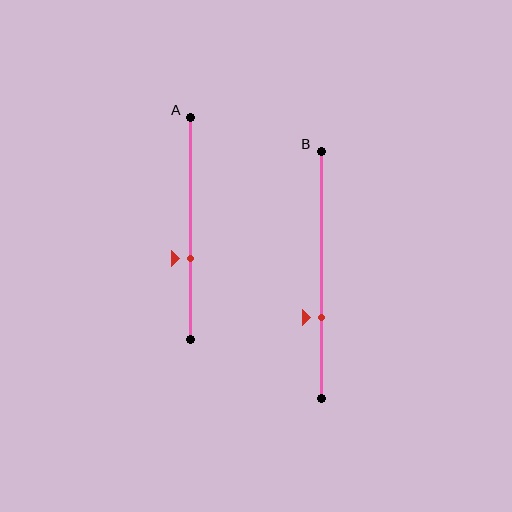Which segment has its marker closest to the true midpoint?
Segment A has its marker closest to the true midpoint.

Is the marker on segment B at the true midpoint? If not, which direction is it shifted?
No, the marker on segment B is shifted downward by about 18% of the segment length.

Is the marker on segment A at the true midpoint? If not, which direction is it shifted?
No, the marker on segment A is shifted downward by about 14% of the segment length.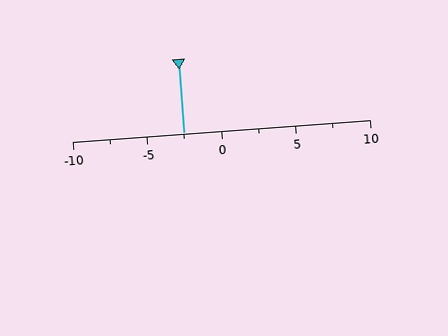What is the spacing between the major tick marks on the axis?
The major ticks are spaced 5 apart.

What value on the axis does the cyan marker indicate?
The marker indicates approximately -2.5.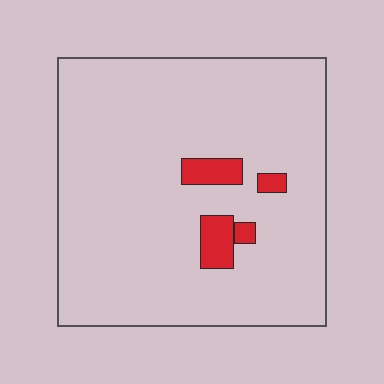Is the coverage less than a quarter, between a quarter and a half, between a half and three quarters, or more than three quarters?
Less than a quarter.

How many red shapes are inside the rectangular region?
4.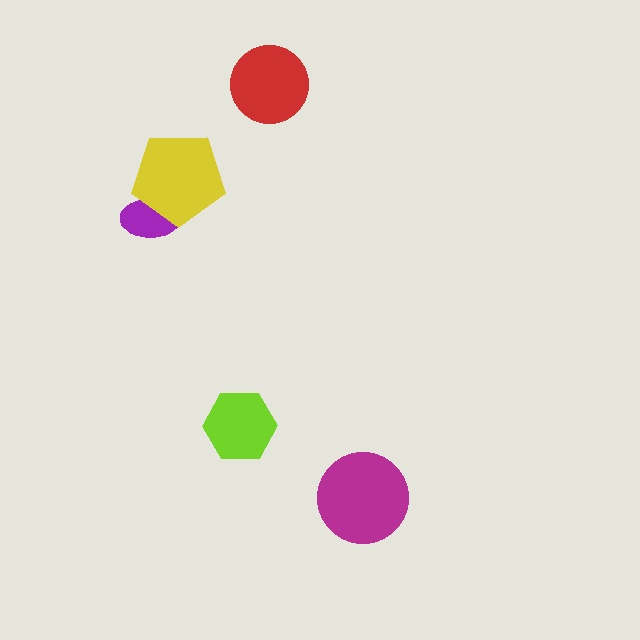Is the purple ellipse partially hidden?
Yes, it is partially covered by another shape.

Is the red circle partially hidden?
No, no other shape covers it.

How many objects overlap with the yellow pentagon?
1 object overlaps with the yellow pentagon.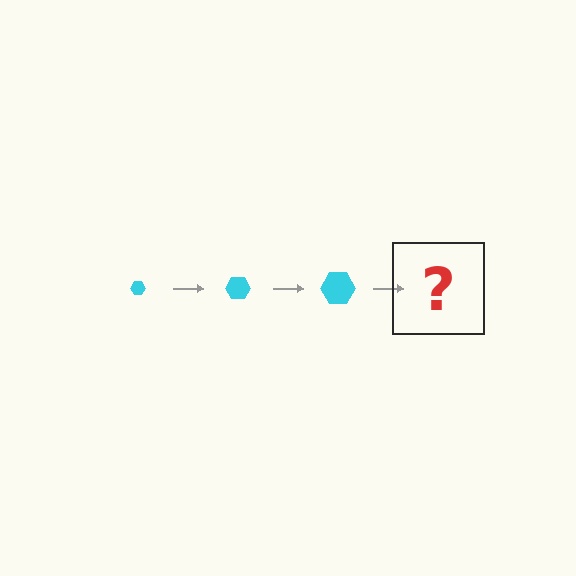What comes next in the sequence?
The next element should be a cyan hexagon, larger than the previous one.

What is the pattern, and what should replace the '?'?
The pattern is that the hexagon gets progressively larger each step. The '?' should be a cyan hexagon, larger than the previous one.